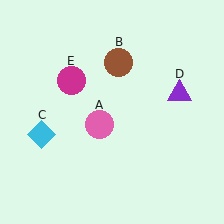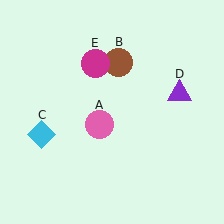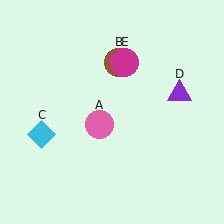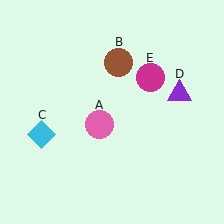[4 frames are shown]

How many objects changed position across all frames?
1 object changed position: magenta circle (object E).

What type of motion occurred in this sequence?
The magenta circle (object E) rotated clockwise around the center of the scene.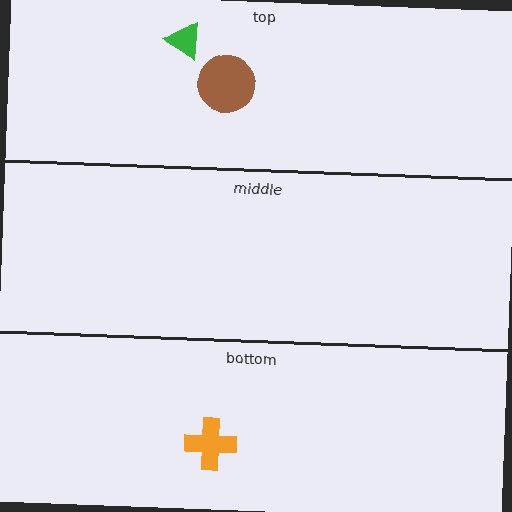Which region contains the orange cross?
The bottom region.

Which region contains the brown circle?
The top region.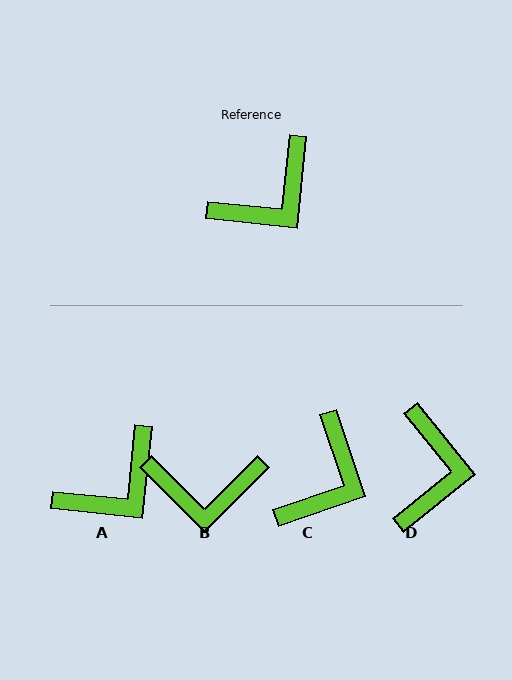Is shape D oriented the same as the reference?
No, it is off by about 45 degrees.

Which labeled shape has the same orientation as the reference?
A.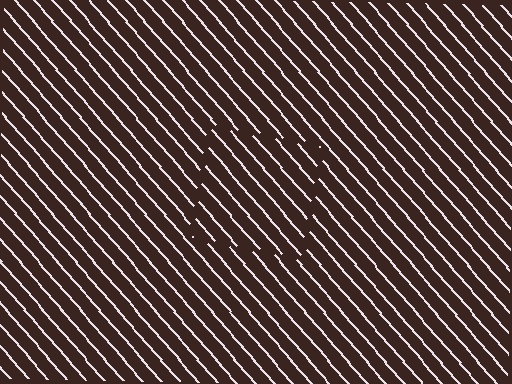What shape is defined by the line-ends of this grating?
An illusory square. The interior of the shape contains the same grating, shifted by half a period — the contour is defined by the phase discontinuity where line-ends from the inner and outer gratings abut.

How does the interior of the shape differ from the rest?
The interior of the shape contains the same grating, shifted by half a period — the contour is defined by the phase discontinuity where line-ends from the inner and outer gratings abut.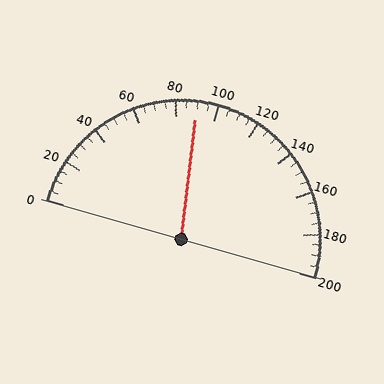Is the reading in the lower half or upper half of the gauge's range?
The reading is in the lower half of the range (0 to 200).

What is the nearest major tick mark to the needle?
The nearest major tick mark is 80.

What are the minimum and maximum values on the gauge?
The gauge ranges from 0 to 200.